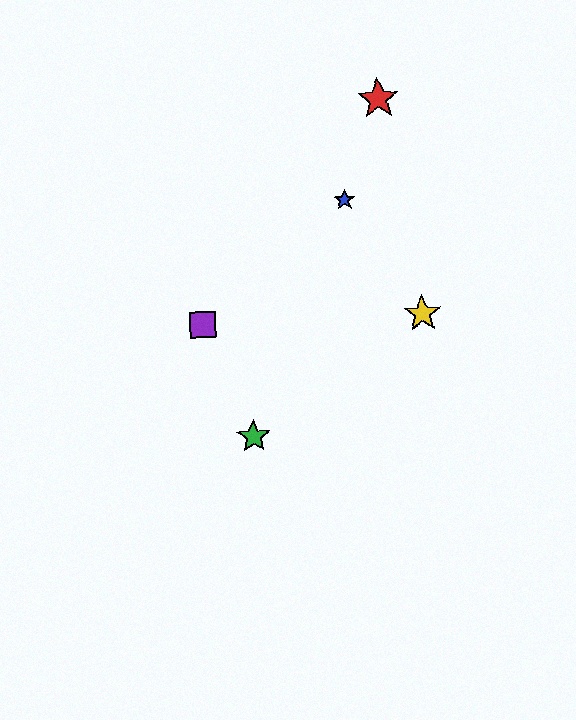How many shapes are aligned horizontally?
2 shapes (the yellow star, the purple square) are aligned horizontally.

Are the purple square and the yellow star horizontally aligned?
Yes, both are at y≈324.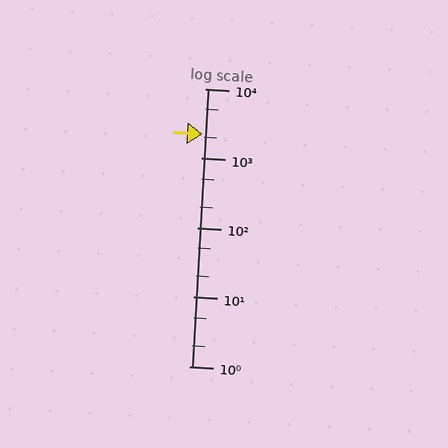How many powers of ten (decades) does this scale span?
The scale spans 4 decades, from 1 to 10000.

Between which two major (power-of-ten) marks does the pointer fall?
The pointer is between 1000 and 10000.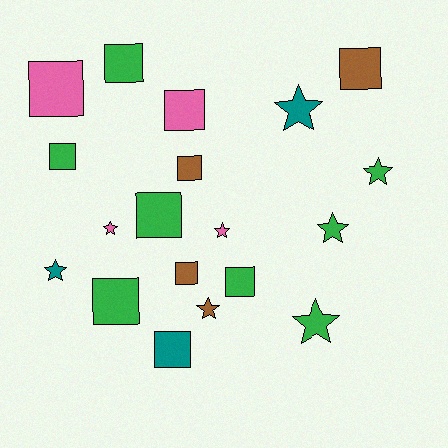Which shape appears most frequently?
Square, with 11 objects.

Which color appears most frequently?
Green, with 8 objects.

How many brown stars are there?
There is 1 brown star.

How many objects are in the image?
There are 19 objects.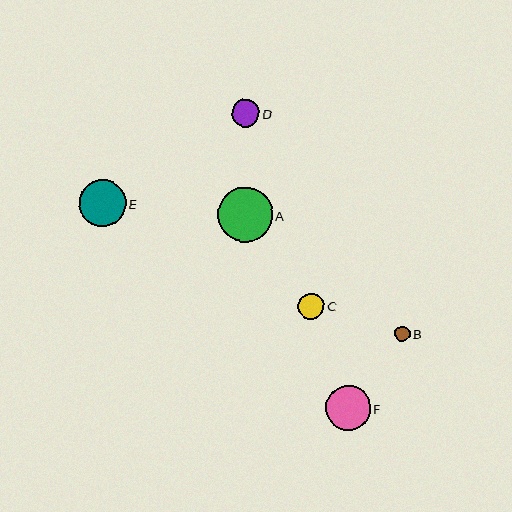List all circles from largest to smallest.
From largest to smallest: A, E, F, D, C, B.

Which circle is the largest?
Circle A is the largest with a size of approximately 55 pixels.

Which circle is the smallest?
Circle B is the smallest with a size of approximately 16 pixels.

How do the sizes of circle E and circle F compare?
Circle E and circle F are approximately the same size.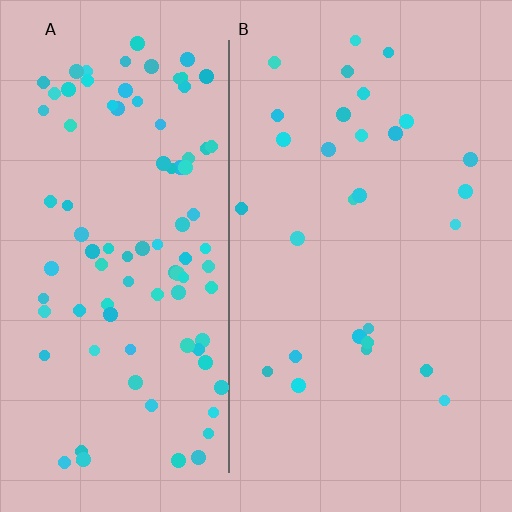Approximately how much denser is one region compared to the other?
Approximately 3.4× — region A over region B.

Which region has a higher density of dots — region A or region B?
A (the left).